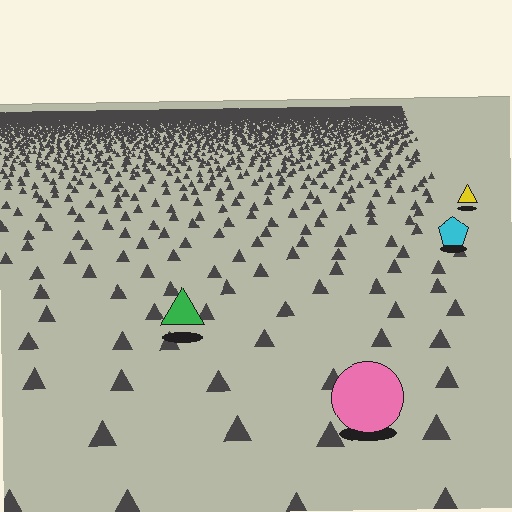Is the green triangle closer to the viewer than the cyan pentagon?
Yes. The green triangle is closer — you can tell from the texture gradient: the ground texture is coarser near it.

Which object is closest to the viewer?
The pink circle is closest. The texture marks near it are larger and more spread out.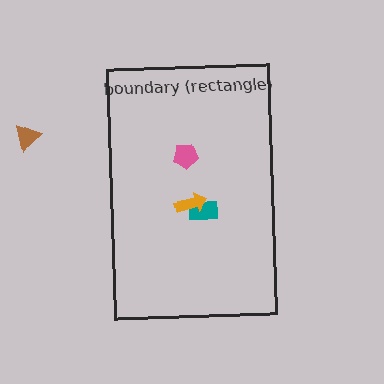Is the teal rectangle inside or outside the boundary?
Inside.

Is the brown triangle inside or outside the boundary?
Outside.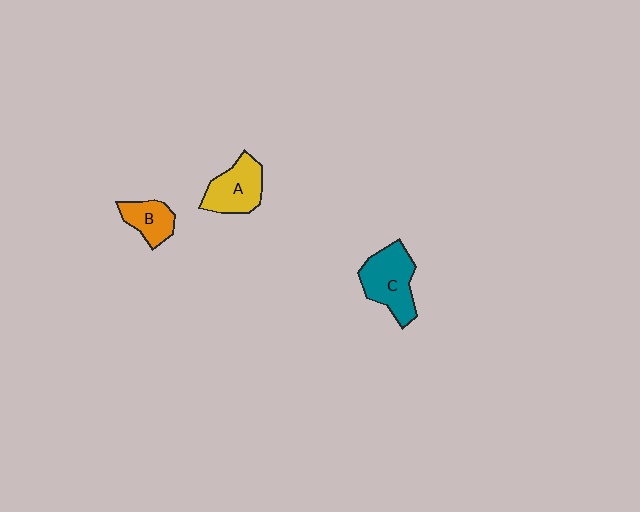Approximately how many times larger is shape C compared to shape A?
Approximately 1.2 times.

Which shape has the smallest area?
Shape B (orange).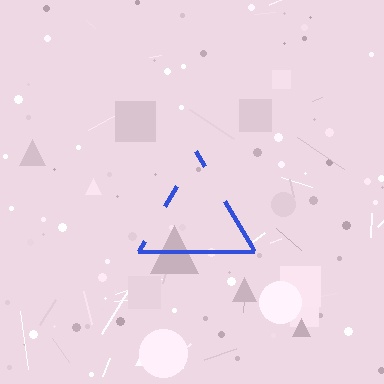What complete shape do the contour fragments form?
The contour fragments form a triangle.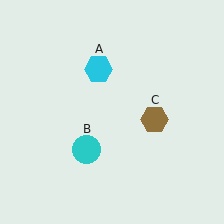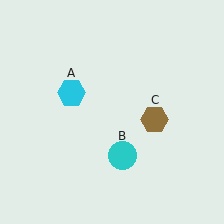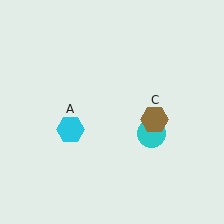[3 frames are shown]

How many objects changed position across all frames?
2 objects changed position: cyan hexagon (object A), cyan circle (object B).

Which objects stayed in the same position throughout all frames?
Brown hexagon (object C) remained stationary.